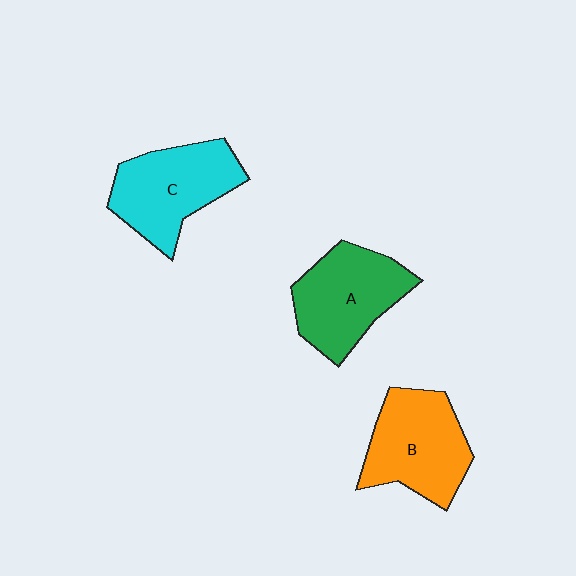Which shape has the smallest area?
Shape A (green).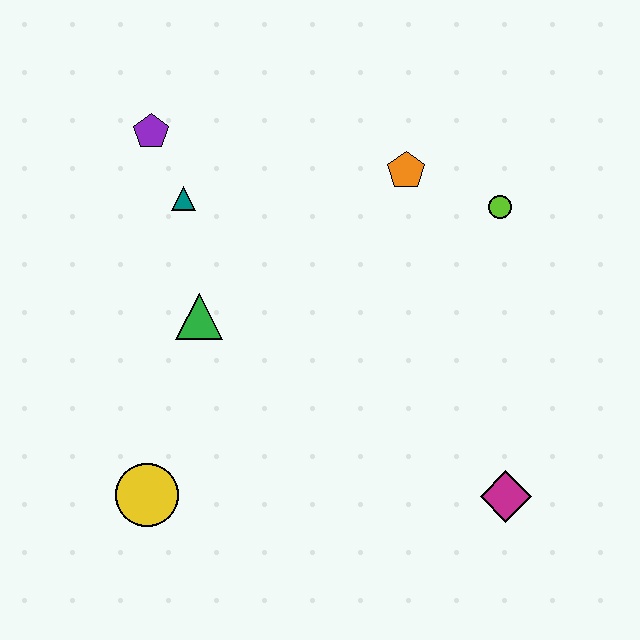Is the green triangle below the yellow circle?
No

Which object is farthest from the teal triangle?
The magenta diamond is farthest from the teal triangle.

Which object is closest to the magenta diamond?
The lime circle is closest to the magenta diamond.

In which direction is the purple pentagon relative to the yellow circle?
The purple pentagon is above the yellow circle.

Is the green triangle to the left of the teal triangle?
No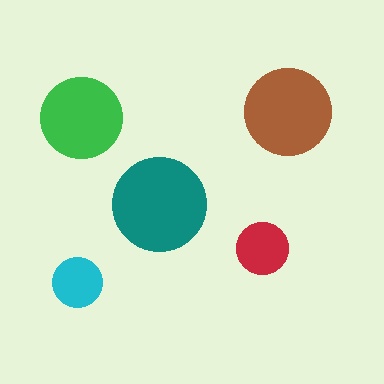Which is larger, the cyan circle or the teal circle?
The teal one.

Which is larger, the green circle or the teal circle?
The teal one.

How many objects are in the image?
There are 5 objects in the image.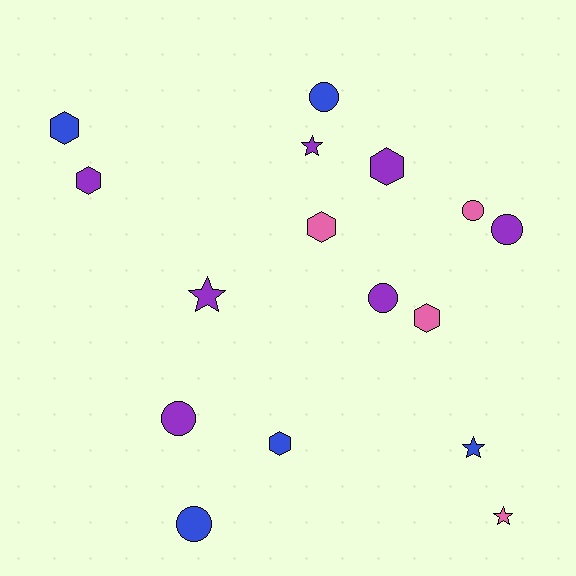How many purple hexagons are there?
There are 2 purple hexagons.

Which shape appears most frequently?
Hexagon, with 6 objects.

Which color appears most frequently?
Purple, with 7 objects.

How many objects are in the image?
There are 16 objects.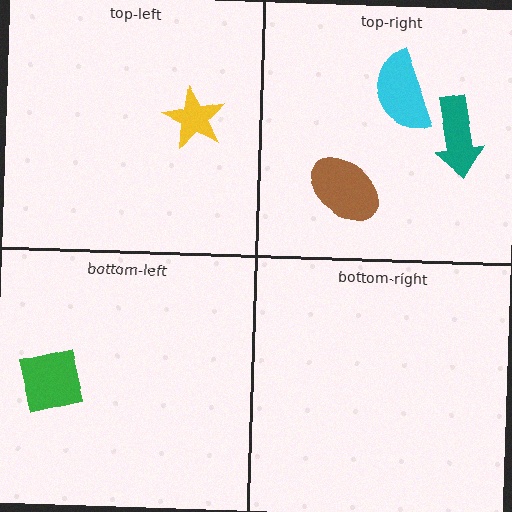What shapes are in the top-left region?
The yellow star.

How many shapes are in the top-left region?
1.